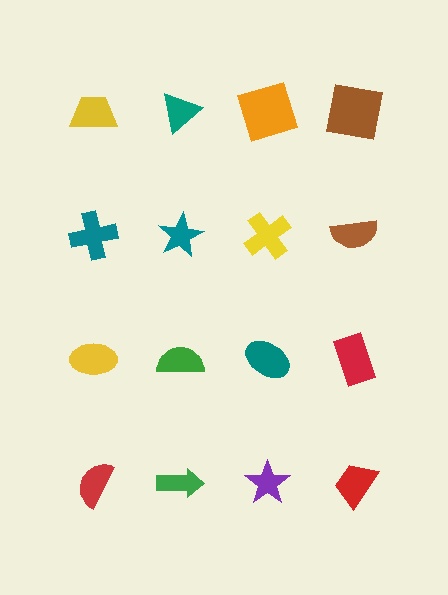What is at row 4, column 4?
A red trapezoid.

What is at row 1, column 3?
An orange square.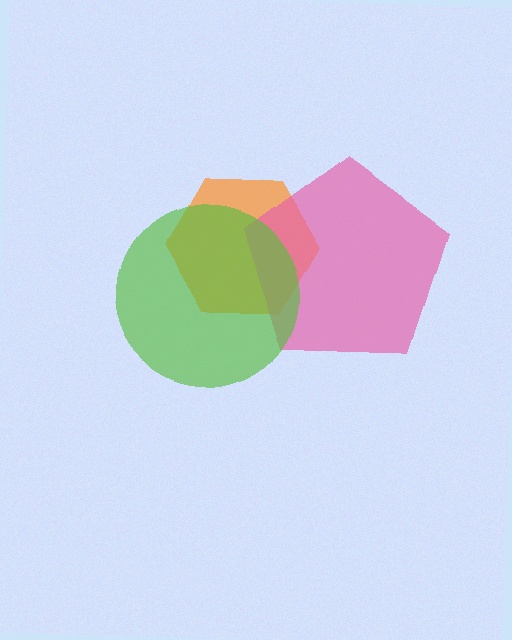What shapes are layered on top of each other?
The layered shapes are: an orange hexagon, a pink pentagon, a lime circle.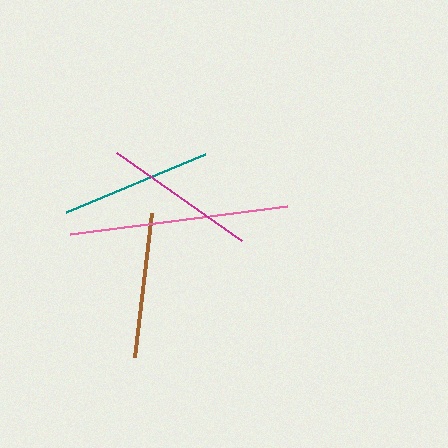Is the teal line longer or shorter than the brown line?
The teal line is longer than the brown line.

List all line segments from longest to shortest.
From longest to shortest: pink, magenta, teal, brown.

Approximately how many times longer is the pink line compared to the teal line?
The pink line is approximately 1.4 times the length of the teal line.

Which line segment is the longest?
The pink line is the longest at approximately 219 pixels.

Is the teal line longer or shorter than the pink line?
The pink line is longer than the teal line.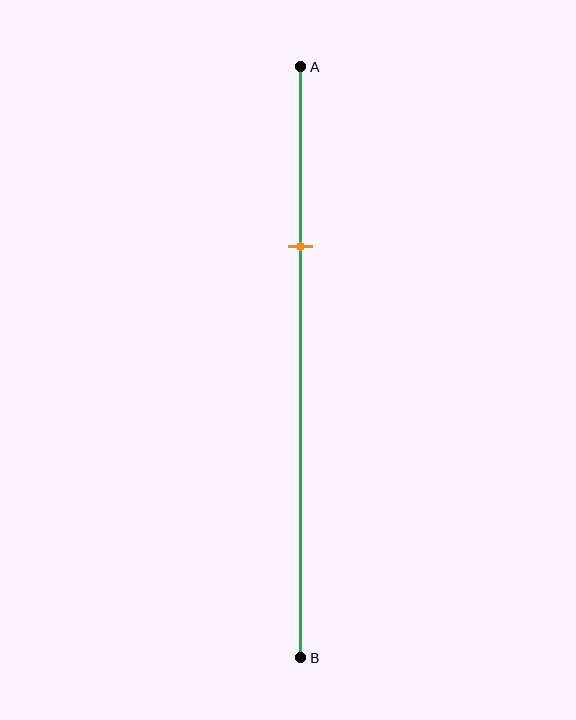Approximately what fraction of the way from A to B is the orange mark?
The orange mark is approximately 30% of the way from A to B.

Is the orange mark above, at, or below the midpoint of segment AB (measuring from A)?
The orange mark is above the midpoint of segment AB.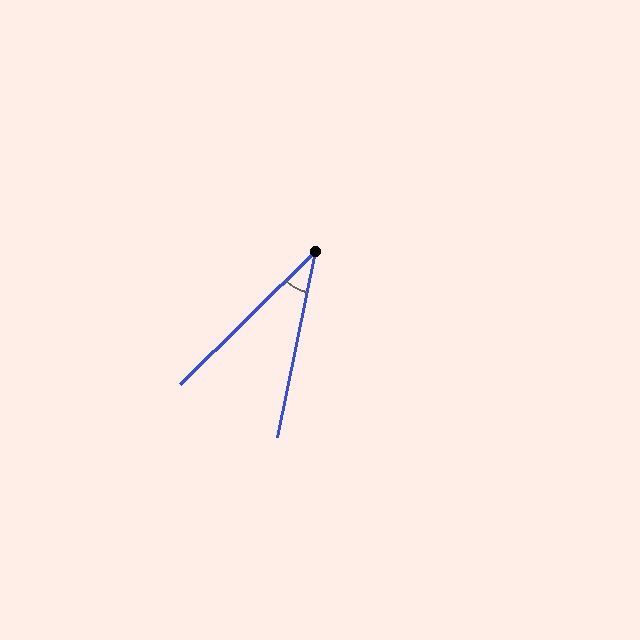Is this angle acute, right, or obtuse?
It is acute.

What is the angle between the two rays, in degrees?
Approximately 34 degrees.